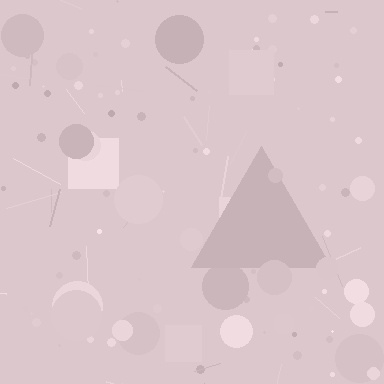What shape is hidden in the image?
A triangle is hidden in the image.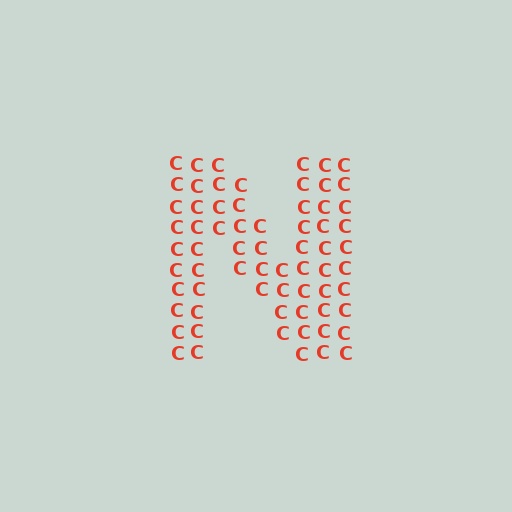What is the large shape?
The large shape is the letter N.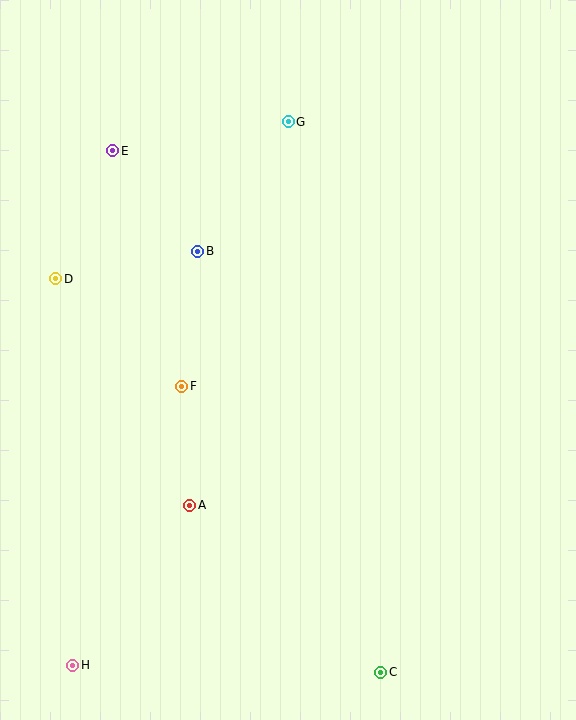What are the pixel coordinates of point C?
Point C is at (381, 672).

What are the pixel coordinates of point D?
Point D is at (56, 279).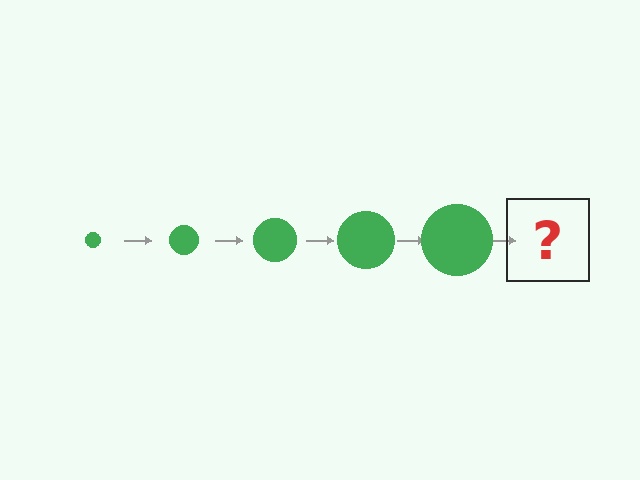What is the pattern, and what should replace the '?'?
The pattern is that the circle gets progressively larger each step. The '?' should be a green circle, larger than the previous one.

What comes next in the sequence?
The next element should be a green circle, larger than the previous one.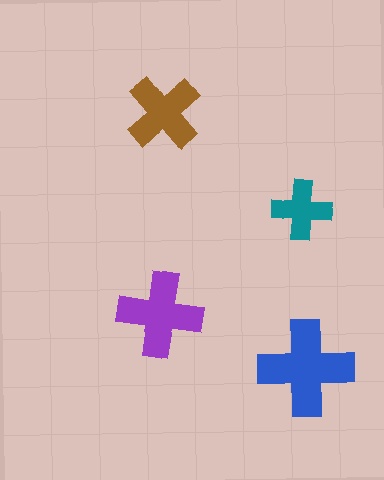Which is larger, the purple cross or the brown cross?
The purple one.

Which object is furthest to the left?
The purple cross is leftmost.